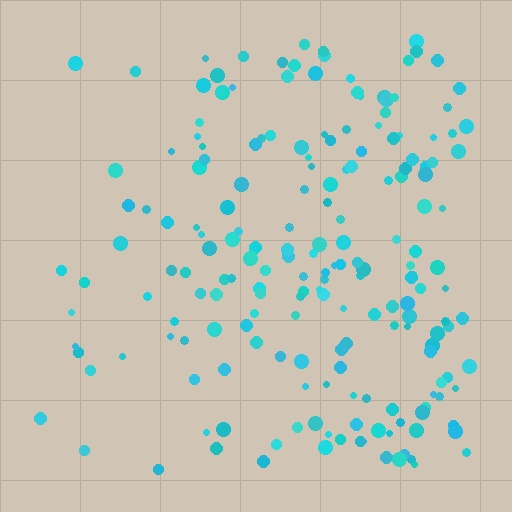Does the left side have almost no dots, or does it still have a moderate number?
Still a moderate number, just noticeably fewer than the right.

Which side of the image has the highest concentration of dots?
The right.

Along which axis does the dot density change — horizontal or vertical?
Horizontal.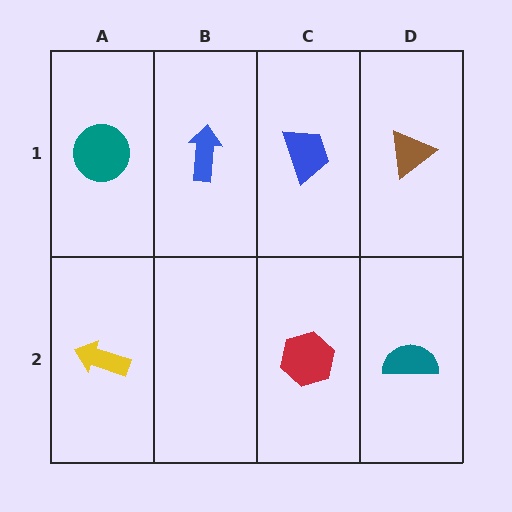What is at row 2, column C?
A red hexagon.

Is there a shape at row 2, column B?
No, that cell is empty.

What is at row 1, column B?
A blue arrow.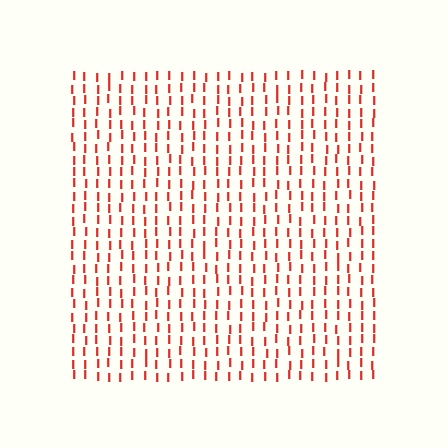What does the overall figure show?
The overall figure shows a square.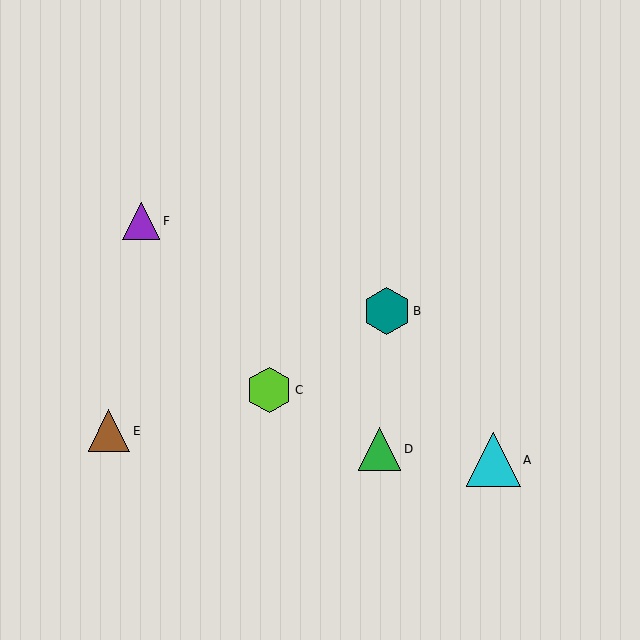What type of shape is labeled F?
Shape F is a purple triangle.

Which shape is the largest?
The cyan triangle (labeled A) is the largest.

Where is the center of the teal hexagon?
The center of the teal hexagon is at (387, 311).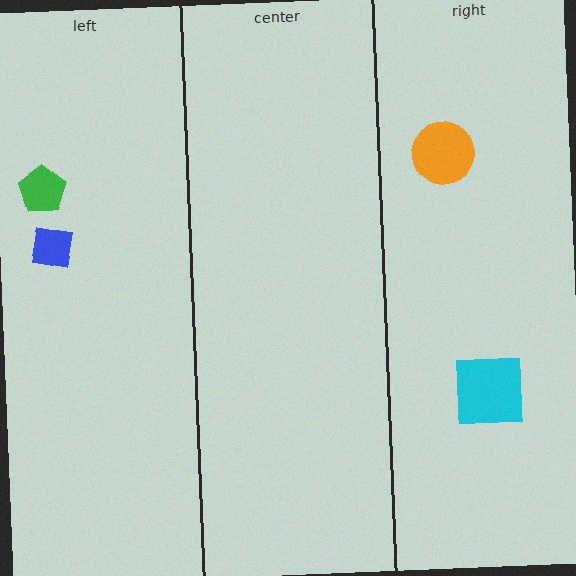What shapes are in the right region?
The orange circle, the cyan square.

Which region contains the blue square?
The left region.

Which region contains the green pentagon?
The left region.